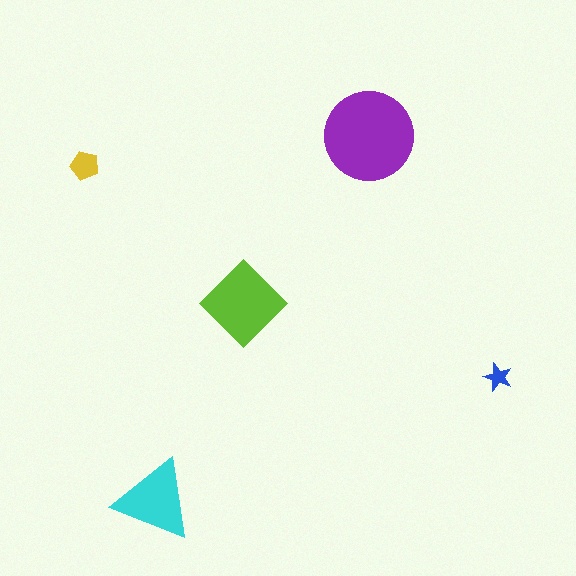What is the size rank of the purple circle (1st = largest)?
1st.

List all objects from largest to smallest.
The purple circle, the lime diamond, the cyan triangle, the yellow pentagon, the blue star.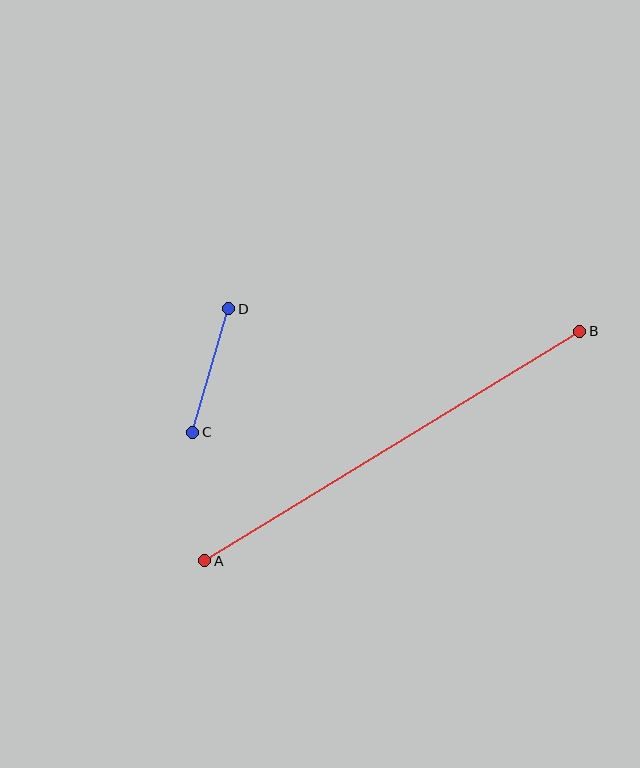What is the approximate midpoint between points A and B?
The midpoint is at approximately (392, 446) pixels.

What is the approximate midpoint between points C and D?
The midpoint is at approximately (211, 371) pixels.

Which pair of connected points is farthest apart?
Points A and B are farthest apart.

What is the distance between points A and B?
The distance is approximately 439 pixels.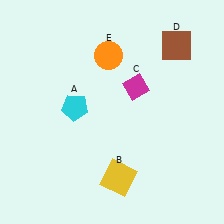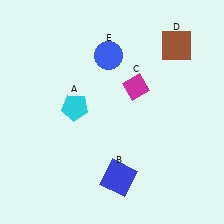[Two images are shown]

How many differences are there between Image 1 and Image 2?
There are 2 differences between the two images.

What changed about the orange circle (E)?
In Image 1, E is orange. In Image 2, it changed to blue.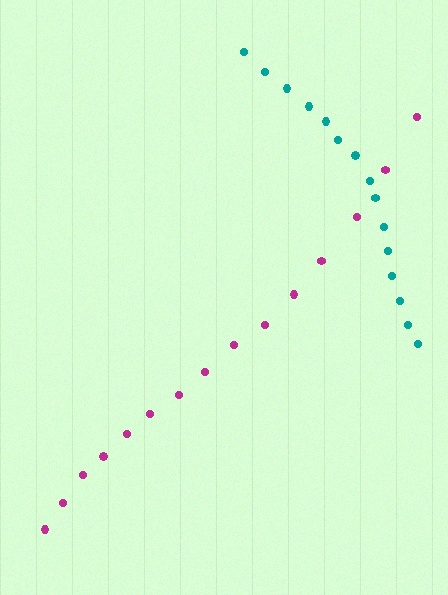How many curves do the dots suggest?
There are 2 distinct paths.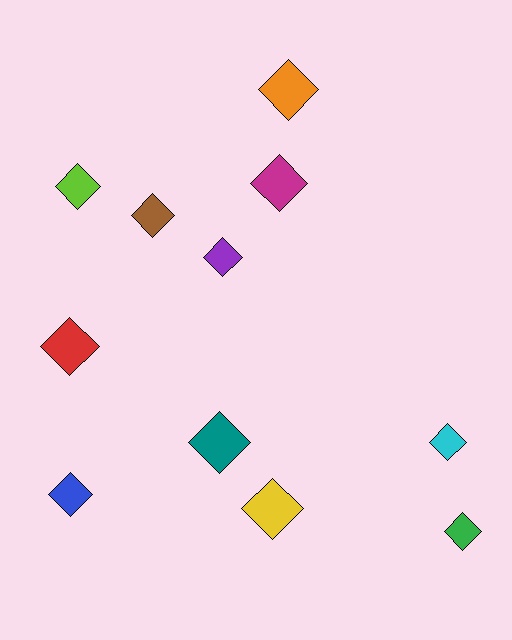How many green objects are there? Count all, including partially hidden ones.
There is 1 green object.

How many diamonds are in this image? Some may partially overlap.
There are 11 diamonds.